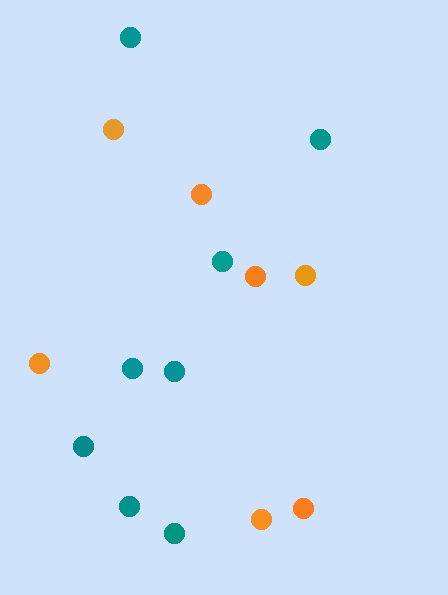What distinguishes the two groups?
There are 2 groups: one group of teal circles (8) and one group of orange circles (7).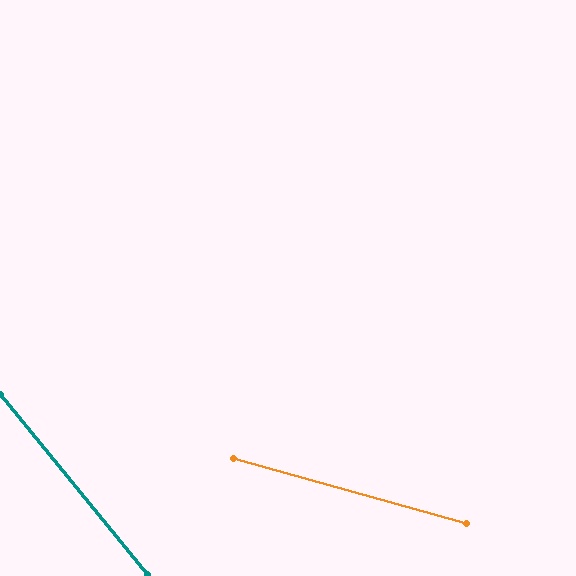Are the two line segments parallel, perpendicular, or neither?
Neither parallel nor perpendicular — they differ by about 35°.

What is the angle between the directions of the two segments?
Approximately 35 degrees.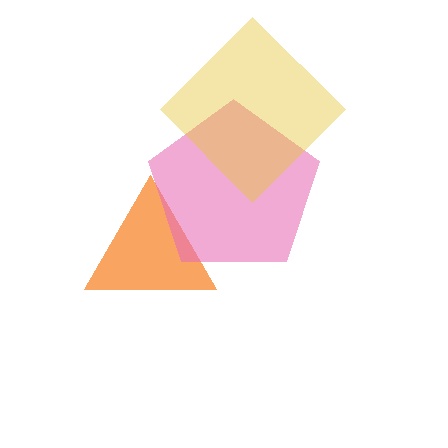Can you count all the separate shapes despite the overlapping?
Yes, there are 3 separate shapes.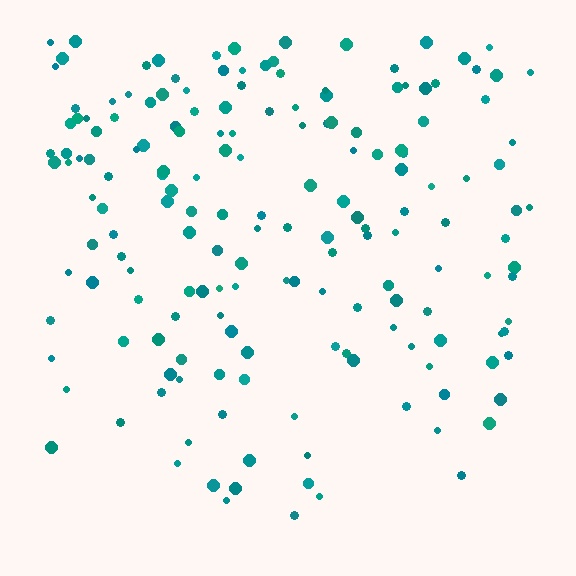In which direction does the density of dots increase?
From bottom to top, with the top side densest.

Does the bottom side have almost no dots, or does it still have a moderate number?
Still a moderate number, just noticeably fewer than the top.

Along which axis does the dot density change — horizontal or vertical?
Vertical.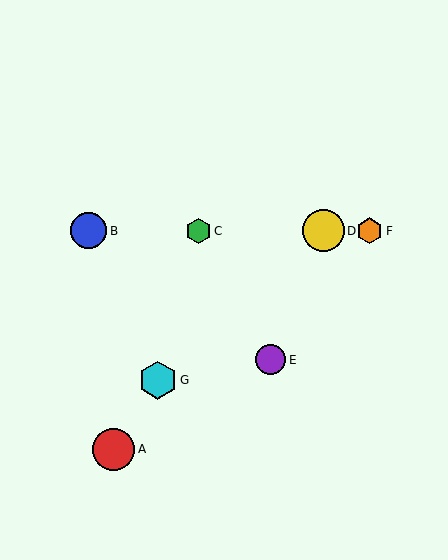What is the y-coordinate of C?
Object C is at y≈231.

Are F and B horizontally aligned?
Yes, both are at y≈231.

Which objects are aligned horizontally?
Objects B, C, D, F are aligned horizontally.